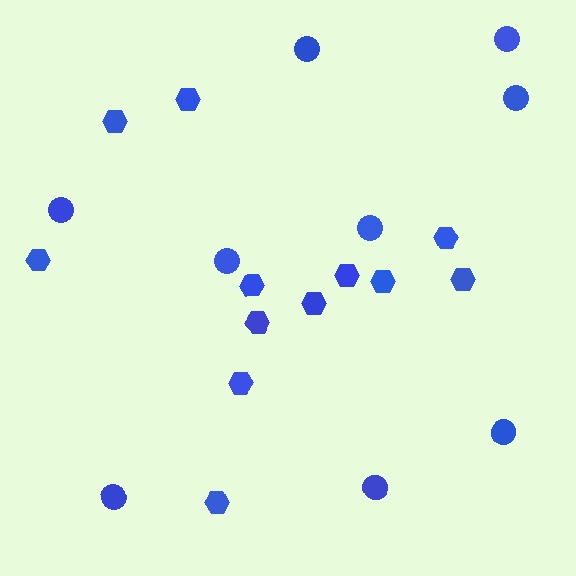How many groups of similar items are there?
There are 2 groups: one group of hexagons (12) and one group of circles (9).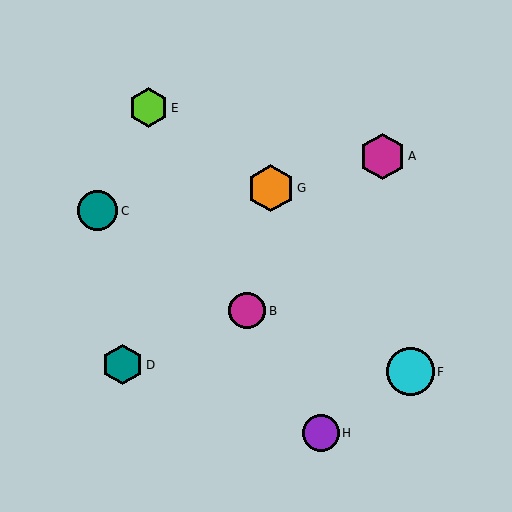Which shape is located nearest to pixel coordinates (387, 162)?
The magenta hexagon (labeled A) at (382, 156) is nearest to that location.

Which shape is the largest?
The cyan circle (labeled F) is the largest.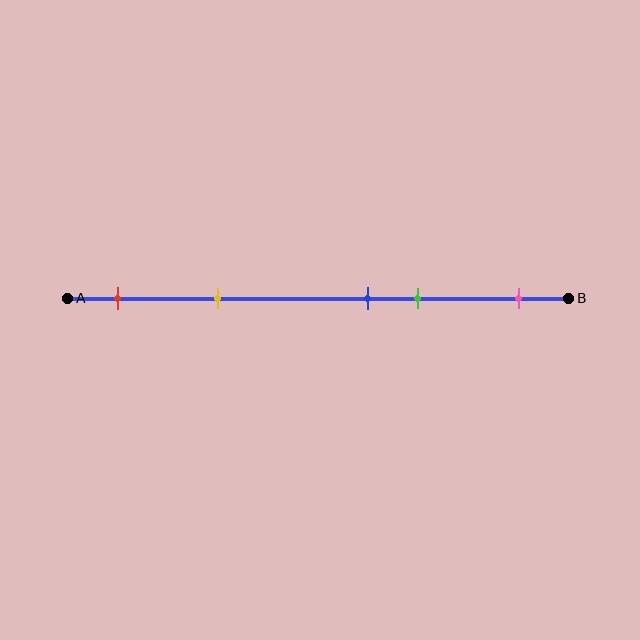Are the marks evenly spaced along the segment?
No, the marks are not evenly spaced.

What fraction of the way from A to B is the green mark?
The green mark is approximately 70% (0.7) of the way from A to B.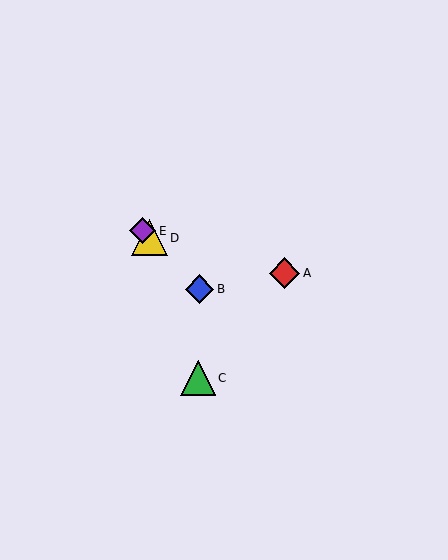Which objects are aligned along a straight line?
Objects B, D, E are aligned along a straight line.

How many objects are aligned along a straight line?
3 objects (B, D, E) are aligned along a straight line.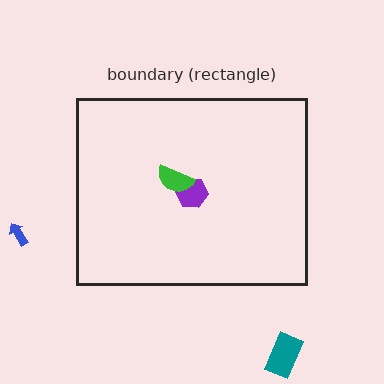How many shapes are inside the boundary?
2 inside, 2 outside.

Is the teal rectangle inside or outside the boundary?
Outside.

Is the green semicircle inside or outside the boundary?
Inside.